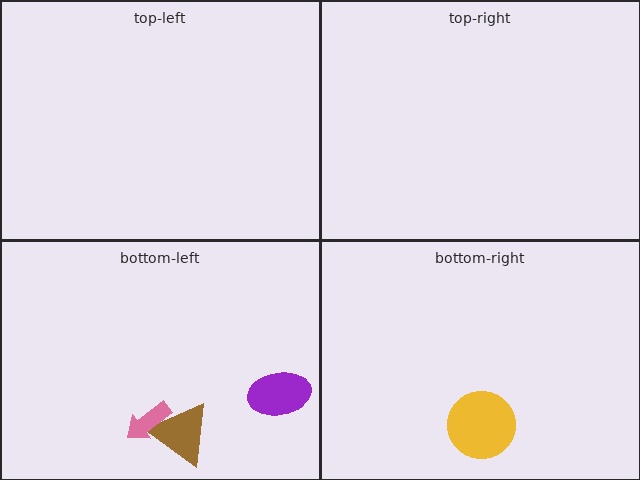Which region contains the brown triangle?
The bottom-left region.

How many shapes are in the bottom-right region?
1.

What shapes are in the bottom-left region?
The brown triangle, the purple ellipse, the pink arrow.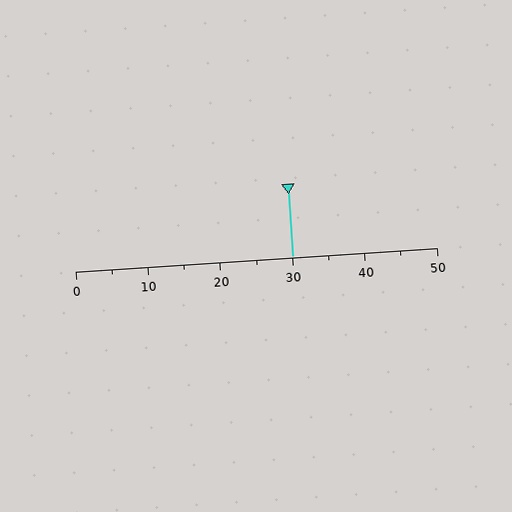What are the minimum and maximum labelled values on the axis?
The axis runs from 0 to 50.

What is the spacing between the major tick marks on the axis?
The major ticks are spaced 10 apart.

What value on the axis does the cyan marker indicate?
The marker indicates approximately 30.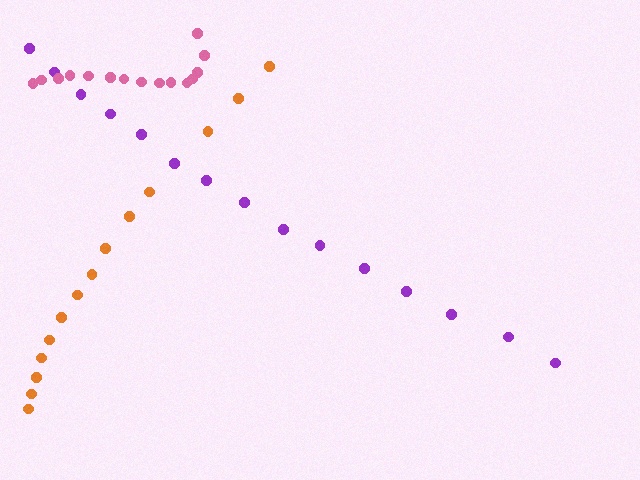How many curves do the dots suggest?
There are 3 distinct paths.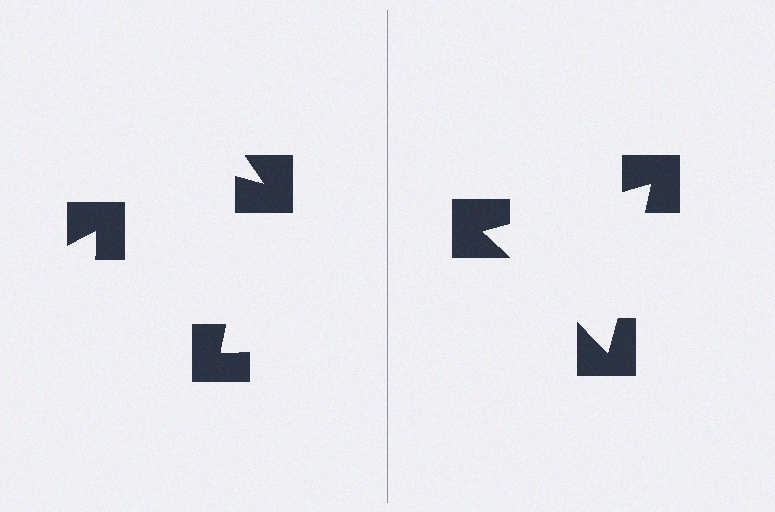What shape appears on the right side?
An illusory triangle.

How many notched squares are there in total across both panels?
6 — 3 on each side.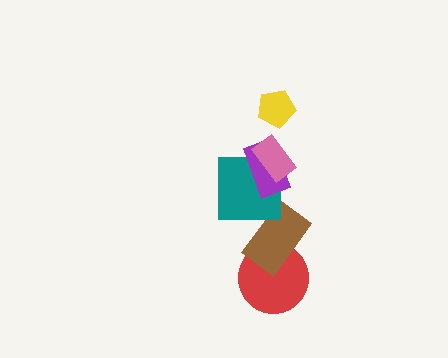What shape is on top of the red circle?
The brown rectangle is on top of the red circle.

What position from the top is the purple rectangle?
The purple rectangle is 3rd from the top.